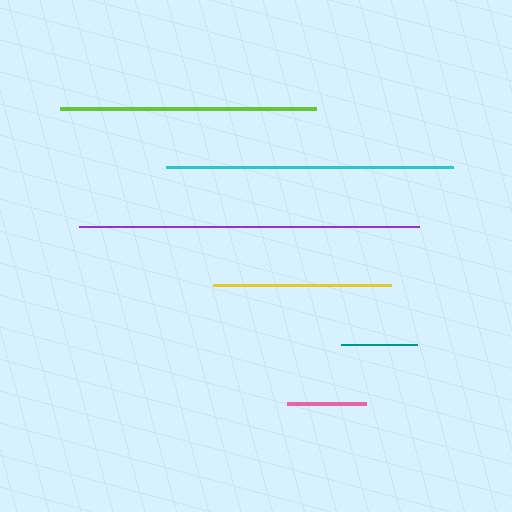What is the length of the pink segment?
The pink segment is approximately 79 pixels long.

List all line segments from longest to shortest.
From longest to shortest: purple, cyan, lime, yellow, pink, teal.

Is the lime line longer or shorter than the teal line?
The lime line is longer than the teal line.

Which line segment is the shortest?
The teal line is the shortest at approximately 75 pixels.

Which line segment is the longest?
The purple line is the longest at approximately 340 pixels.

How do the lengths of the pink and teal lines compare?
The pink and teal lines are approximately the same length.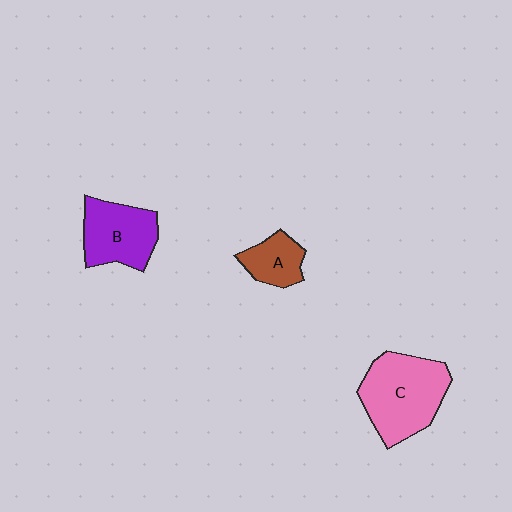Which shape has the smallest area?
Shape A (brown).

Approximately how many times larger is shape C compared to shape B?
Approximately 1.4 times.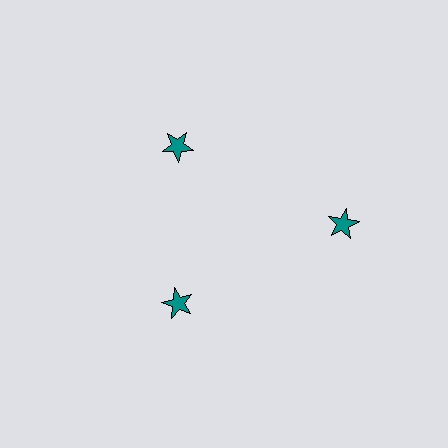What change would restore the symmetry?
The symmetry would be restored by moving it inward, back onto the ring so that all 3 stars sit at equal angles and equal distance from the center.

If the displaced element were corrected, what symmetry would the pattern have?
It would have 3-fold rotational symmetry — the pattern would map onto itself every 120 degrees.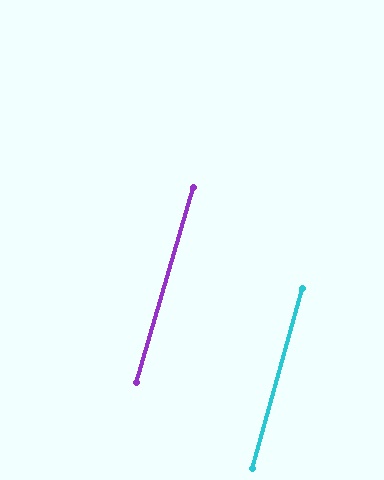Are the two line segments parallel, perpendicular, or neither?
Parallel — their directions differ by only 0.8°.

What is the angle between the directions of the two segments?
Approximately 1 degree.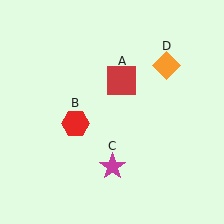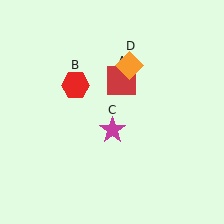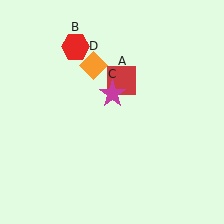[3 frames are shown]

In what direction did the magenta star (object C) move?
The magenta star (object C) moved up.